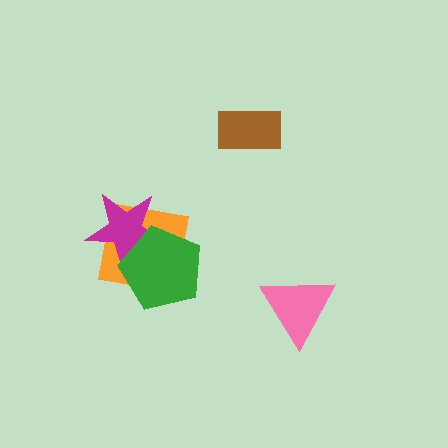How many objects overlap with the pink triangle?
0 objects overlap with the pink triangle.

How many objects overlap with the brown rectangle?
0 objects overlap with the brown rectangle.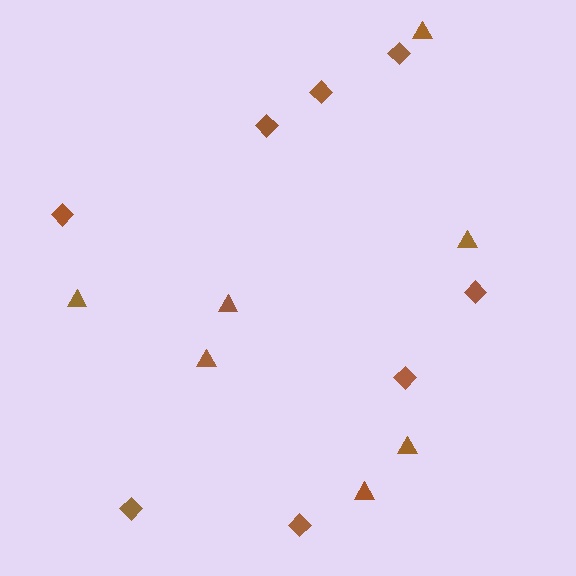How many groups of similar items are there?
There are 2 groups: one group of triangles (7) and one group of diamonds (8).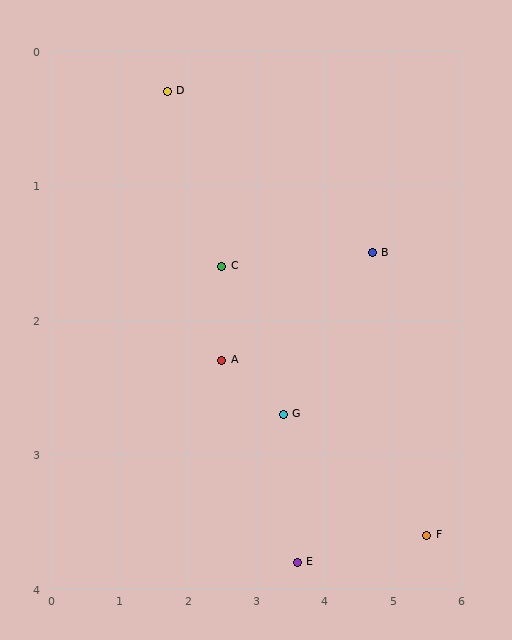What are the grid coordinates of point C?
Point C is at approximately (2.5, 1.6).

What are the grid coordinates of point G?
Point G is at approximately (3.4, 2.7).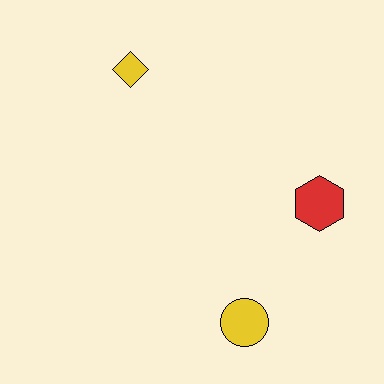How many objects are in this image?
There are 3 objects.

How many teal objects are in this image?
There are no teal objects.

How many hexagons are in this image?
There is 1 hexagon.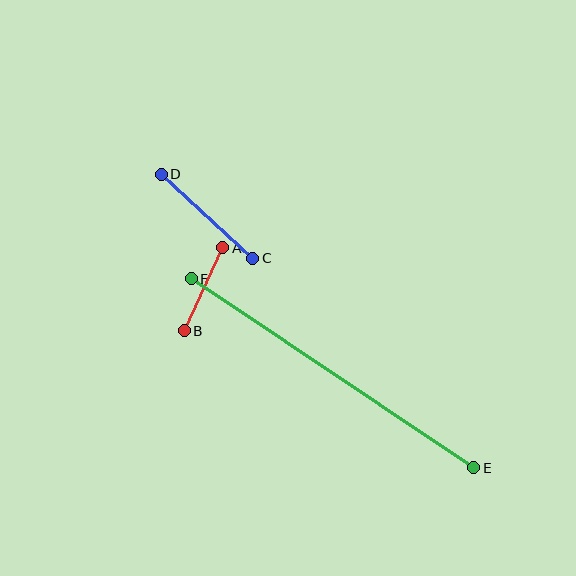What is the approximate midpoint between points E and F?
The midpoint is at approximately (333, 373) pixels.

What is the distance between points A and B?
The distance is approximately 92 pixels.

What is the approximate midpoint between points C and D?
The midpoint is at approximately (207, 216) pixels.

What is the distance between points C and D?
The distance is approximately 124 pixels.